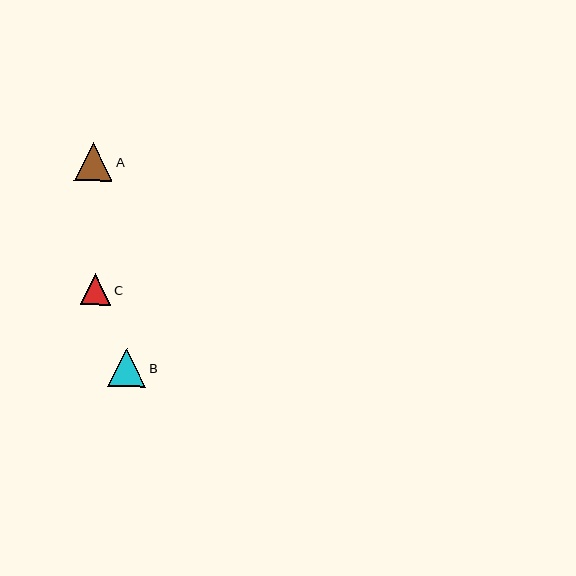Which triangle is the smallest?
Triangle C is the smallest with a size of approximately 31 pixels.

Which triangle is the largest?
Triangle B is the largest with a size of approximately 38 pixels.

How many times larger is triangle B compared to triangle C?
Triangle B is approximately 1.2 times the size of triangle C.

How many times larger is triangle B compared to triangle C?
Triangle B is approximately 1.2 times the size of triangle C.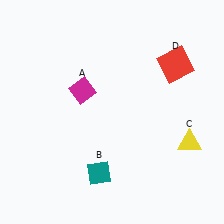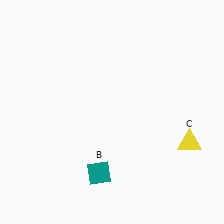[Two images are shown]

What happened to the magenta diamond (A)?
The magenta diamond (A) was removed in Image 2. It was in the top-left area of Image 1.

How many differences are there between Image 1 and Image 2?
There are 2 differences between the two images.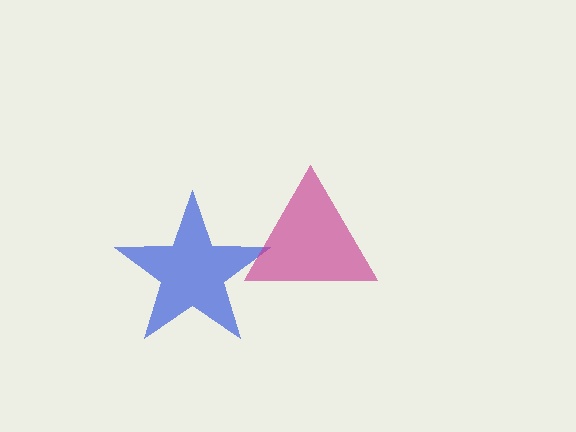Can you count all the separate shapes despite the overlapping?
Yes, there are 2 separate shapes.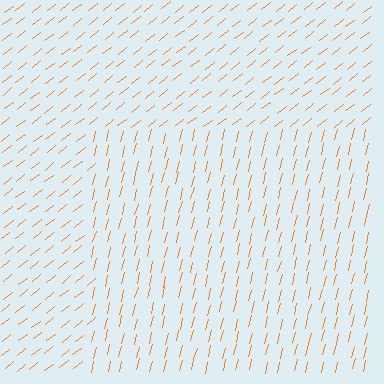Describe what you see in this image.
The image is filled with small orange line segments. A rectangle region in the image has lines oriented differently from the surrounding lines, creating a visible texture boundary.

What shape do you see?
I see a rectangle.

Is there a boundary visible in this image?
Yes, there is a texture boundary formed by a change in line orientation.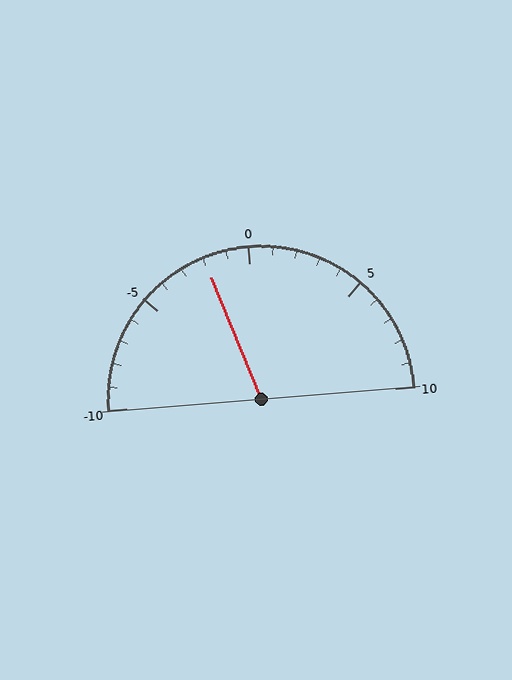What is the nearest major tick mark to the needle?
The nearest major tick mark is 0.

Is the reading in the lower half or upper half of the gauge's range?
The reading is in the lower half of the range (-10 to 10).